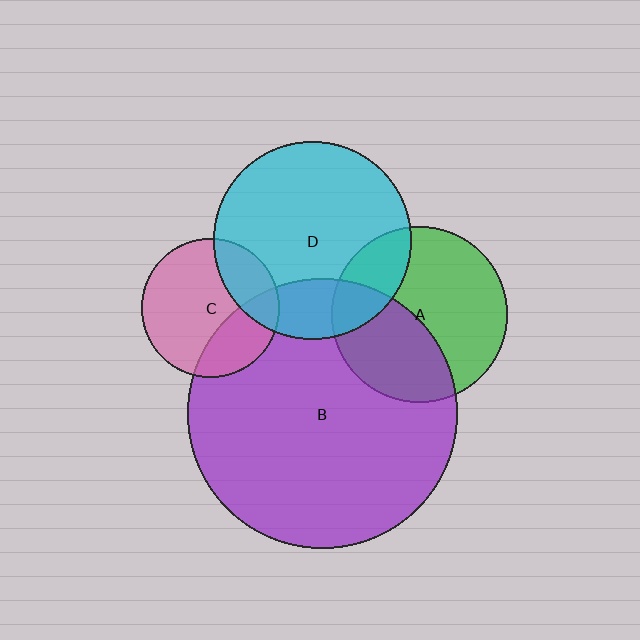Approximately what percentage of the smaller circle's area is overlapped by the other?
Approximately 25%.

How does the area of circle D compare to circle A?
Approximately 1.3 times.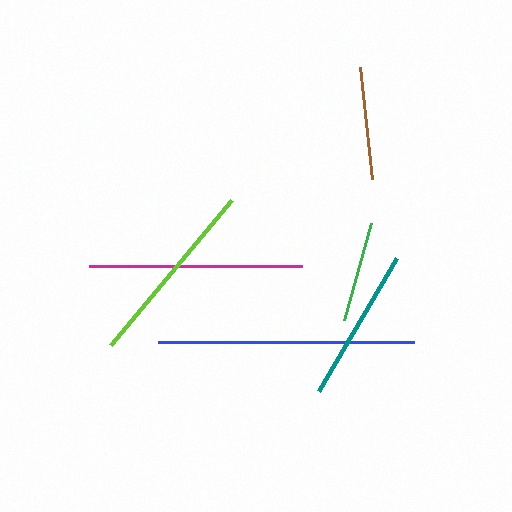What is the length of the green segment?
The green segment is approximately 101 pixels long.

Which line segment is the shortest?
The green line is the shortest at approximately 101 pixels.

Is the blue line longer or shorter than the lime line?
The blue line is longer than the lime line.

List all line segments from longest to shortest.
From longest to shortest: blue, magenta, lime, teal, brown, green.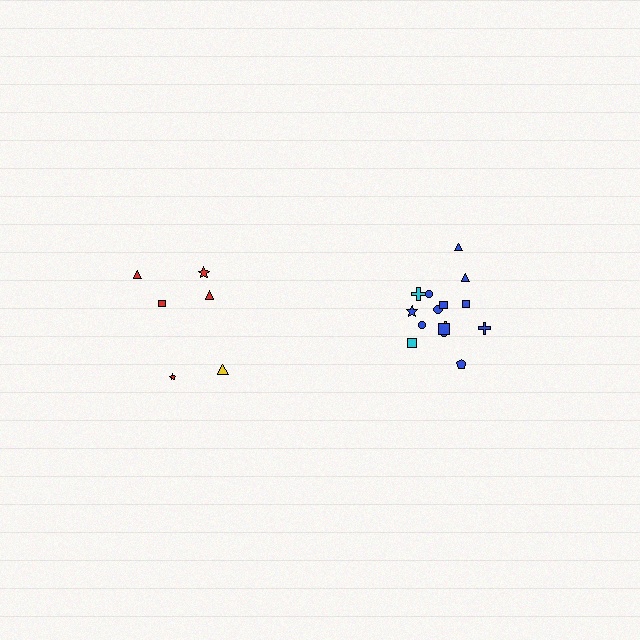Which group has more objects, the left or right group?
The right group.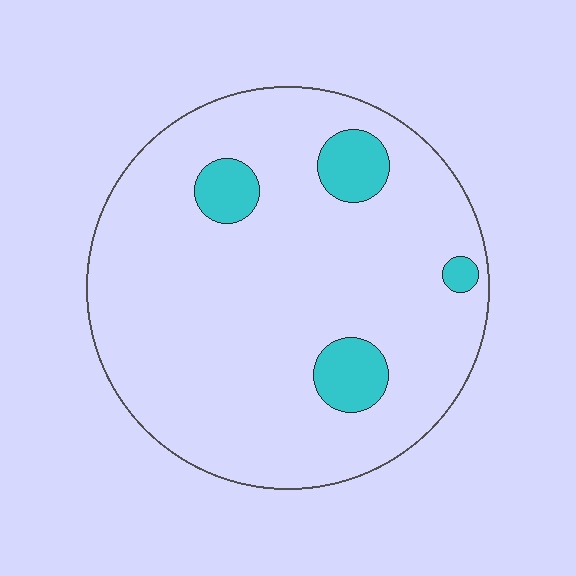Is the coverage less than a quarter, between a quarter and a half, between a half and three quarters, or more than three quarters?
Less than a quarter.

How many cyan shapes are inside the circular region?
4.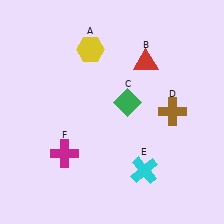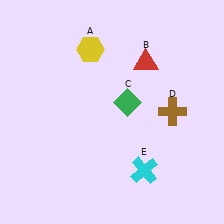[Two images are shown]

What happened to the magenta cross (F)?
The magenta cross (F) was removed in Image 2. It was in the bottom-left area of Image 1.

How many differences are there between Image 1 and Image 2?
There is 1 difference between the two images.